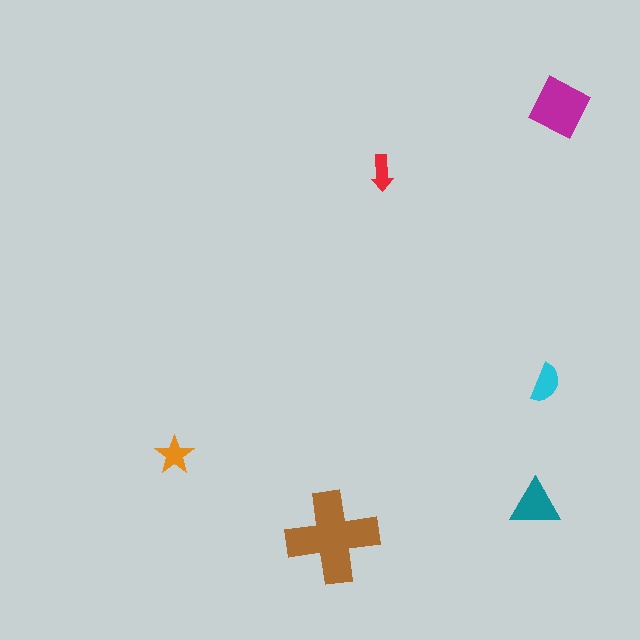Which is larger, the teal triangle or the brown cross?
The brown cross.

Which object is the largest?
The brown cross.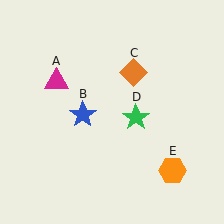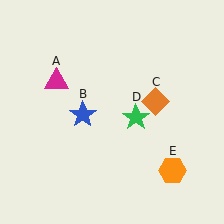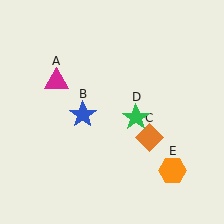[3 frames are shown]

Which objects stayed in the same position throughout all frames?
Magenta triangle (object A) and blue star (object B) and green star (object D) and orange hexagon (object E) remained stationary.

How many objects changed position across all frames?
1 object changed position: orange diamond (object C).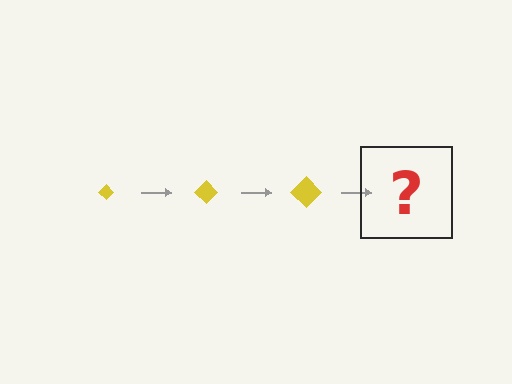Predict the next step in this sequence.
The next step is a yellow diamond, larger than the previous one.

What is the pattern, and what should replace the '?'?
The pattern is that the diamond gets progressively larger each step. The '?' should be a yellow diamond, larger than the previous one.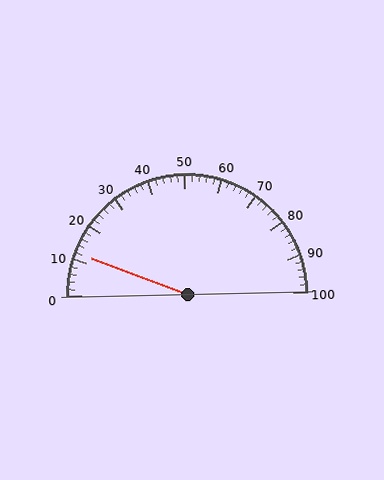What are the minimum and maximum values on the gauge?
The gauge ranges from 0 to 100.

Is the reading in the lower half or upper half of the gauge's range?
The reading is in the lower half of the range (0 to 100).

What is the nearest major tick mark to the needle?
The nearest major tick mark is 10.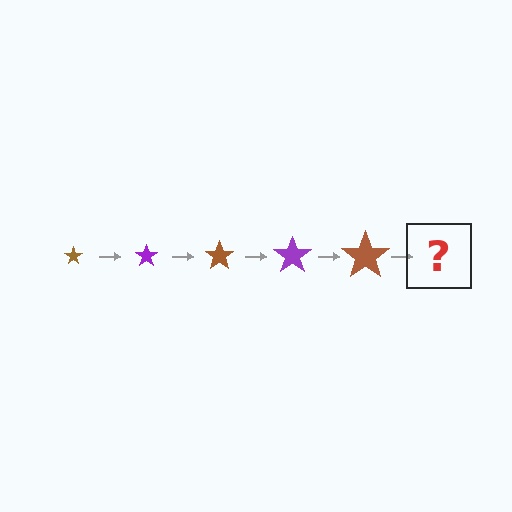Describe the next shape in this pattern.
It should be a purple star, larger than the previous one.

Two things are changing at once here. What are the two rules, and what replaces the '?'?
The two rules are that the star grows larger each step and the color cycles through brown and purple. The '?' should be a purple star, larger than the previous one.